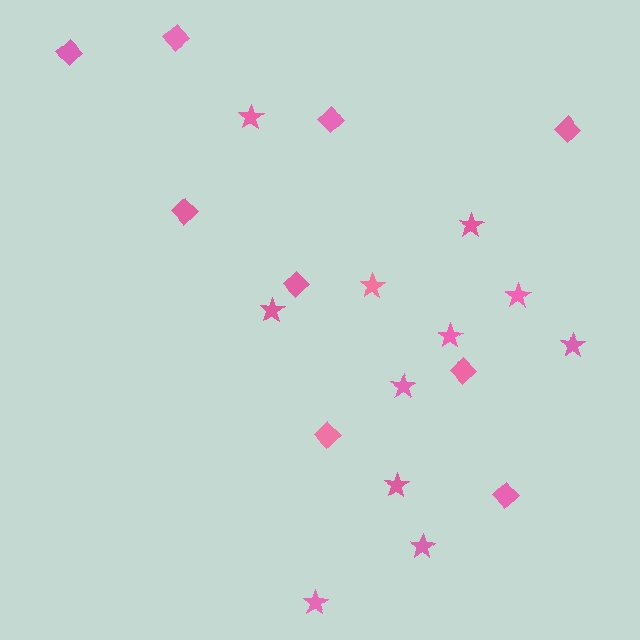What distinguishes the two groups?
There are 2 groups: one group of diamonds (9) and one group of stars (11).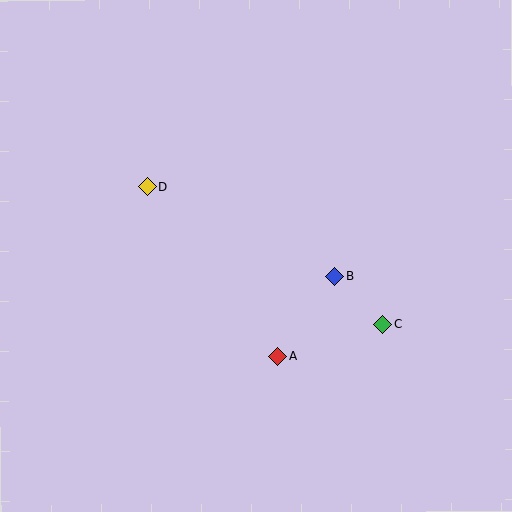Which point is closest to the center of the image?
Point B at (335, 276) is closest to the center.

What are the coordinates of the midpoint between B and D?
The midpoint between B and D is at (241, 232).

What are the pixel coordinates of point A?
Point A is at (278, 356).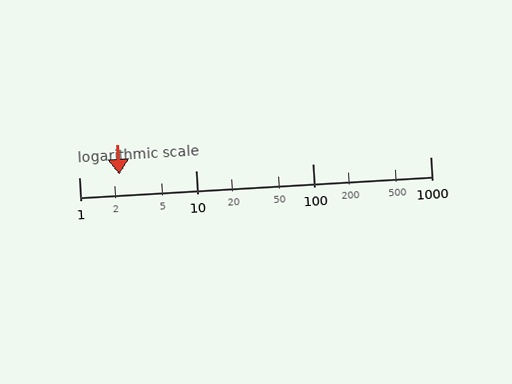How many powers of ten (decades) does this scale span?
The scale spans 3 decades, from 1 to 1000.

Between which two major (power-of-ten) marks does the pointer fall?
The pointer is between 1 and 10.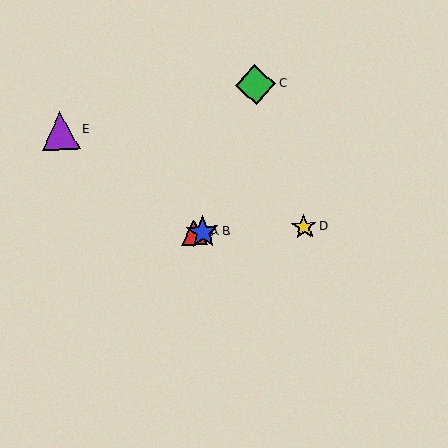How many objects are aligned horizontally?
3 objects (A, B, D) are aligned horizontally.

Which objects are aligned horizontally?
Objects A, B, D are aligned horizontally.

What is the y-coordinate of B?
Object B is at y≈232.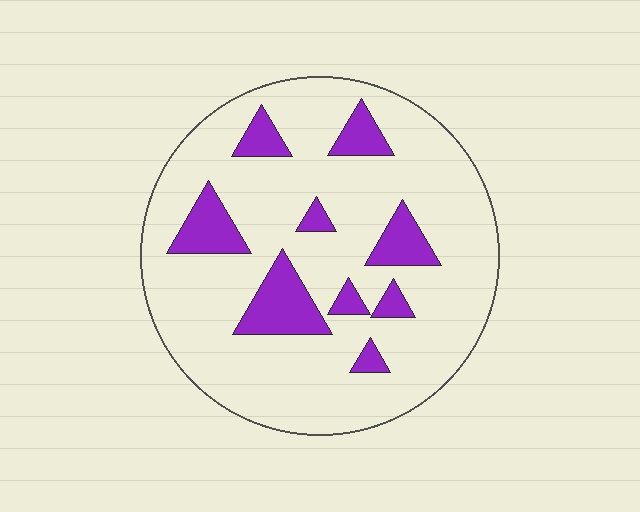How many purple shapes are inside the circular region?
9.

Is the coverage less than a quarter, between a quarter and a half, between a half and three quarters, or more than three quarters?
Less than a quarter.